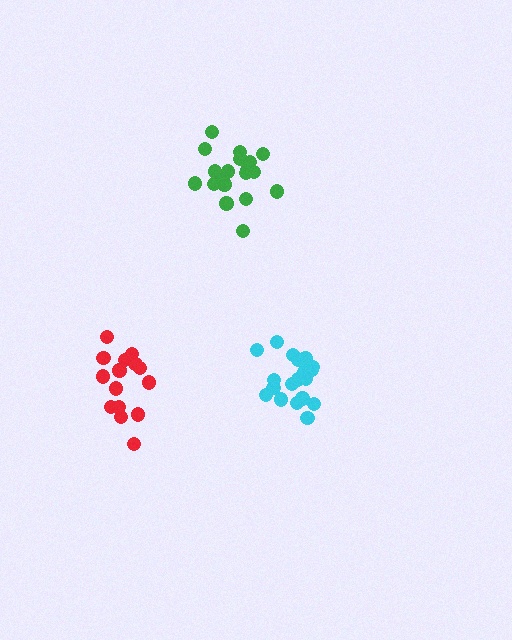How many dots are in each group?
Group 1: 19 dots, Group 2: 15 dots, Group 3: 19 dots (53 total).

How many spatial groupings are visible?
There are 3 spatial groupings.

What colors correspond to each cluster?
The clusters are colored: green, red, cyan.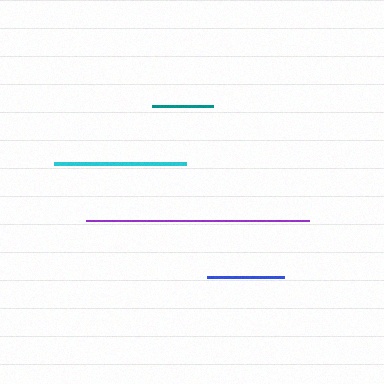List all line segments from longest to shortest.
From longest to shortest: purple, cyan, blue, teal.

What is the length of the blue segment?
The blue segment is approximately 77 pixels long.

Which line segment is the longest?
The purple line is the longest at approximately 223 pixels.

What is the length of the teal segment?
The teal segment is approximately 61 pixels long.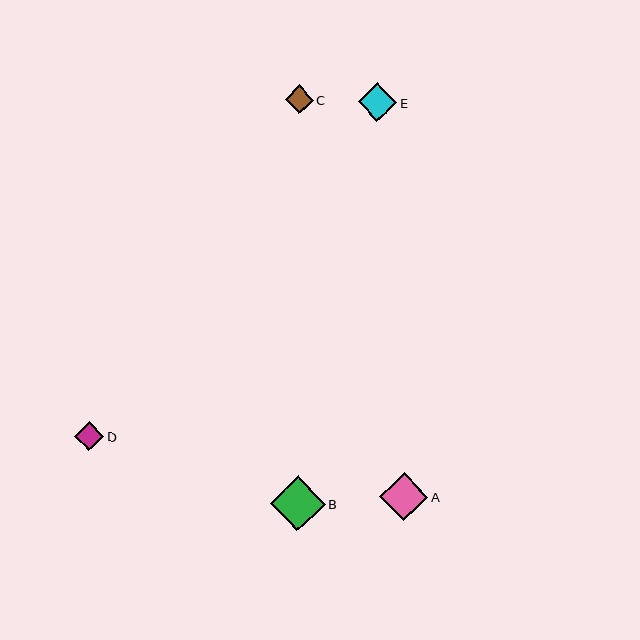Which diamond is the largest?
Diamond B is the largest with a size of approximately 55 pixels.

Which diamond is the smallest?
Diamond C is the smallest with a size of approximately 28 pixels.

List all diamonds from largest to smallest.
From largest to smallest: B, A, E, D, C.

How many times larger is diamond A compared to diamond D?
Diamond A is approximately 1.7 times the size of diamond D.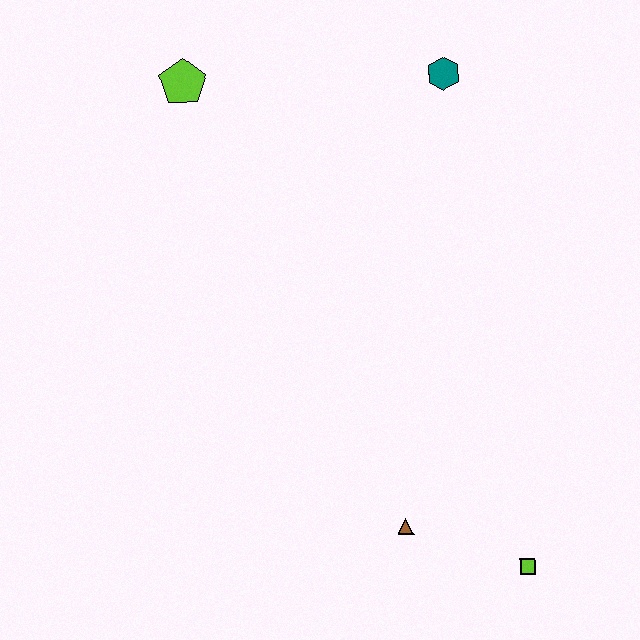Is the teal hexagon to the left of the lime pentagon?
No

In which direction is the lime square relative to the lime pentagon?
The lime square is below the lime pentagon.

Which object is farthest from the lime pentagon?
The lime square is farthest from the lime pentagon.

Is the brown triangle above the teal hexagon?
No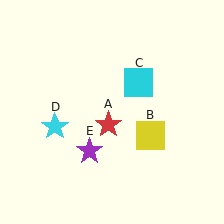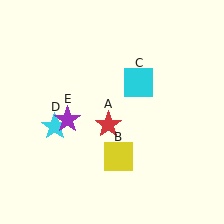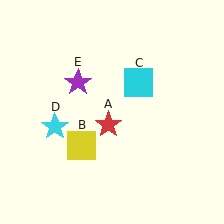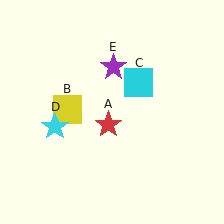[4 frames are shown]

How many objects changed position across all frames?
2 objects changed position: yellow square (object B), purple star (object E).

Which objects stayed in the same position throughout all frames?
Red star (object A) and cyan square (object C) and cyan star (object D) remained stationary.